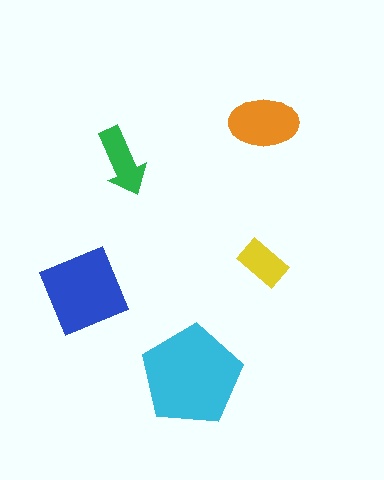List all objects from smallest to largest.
The yellow rectangle, the green arrow, the orange ellipse, the blue diamond, the cyan pentagon.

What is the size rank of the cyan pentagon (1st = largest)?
1st.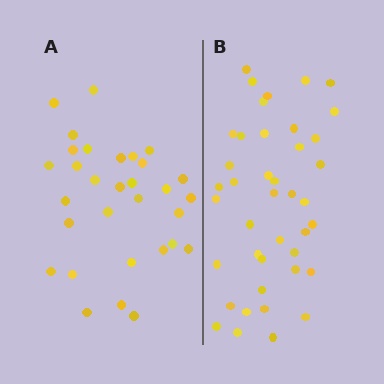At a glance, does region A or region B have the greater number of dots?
Region B (the right region) has more dots.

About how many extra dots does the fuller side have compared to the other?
Region B has roughly 10 or so more dots than region A.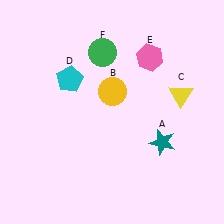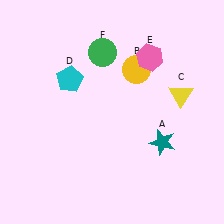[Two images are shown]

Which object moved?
The yellow circle (B) moved right.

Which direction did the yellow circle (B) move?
The yellow circle (B) moved right.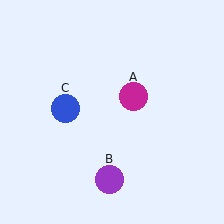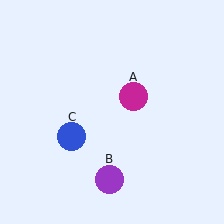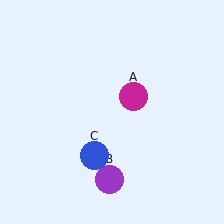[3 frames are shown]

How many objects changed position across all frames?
1 object changed position: blue circle (object C).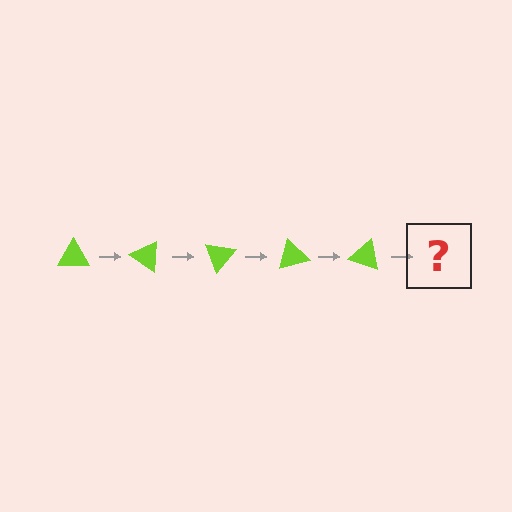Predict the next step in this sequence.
The next step is a lime triangle rotated 175 degrees.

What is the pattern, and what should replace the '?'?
The pattern is that the triangle rotates 35 degrees each step. The '?' should be a lime triangle rotated 175 degrees.